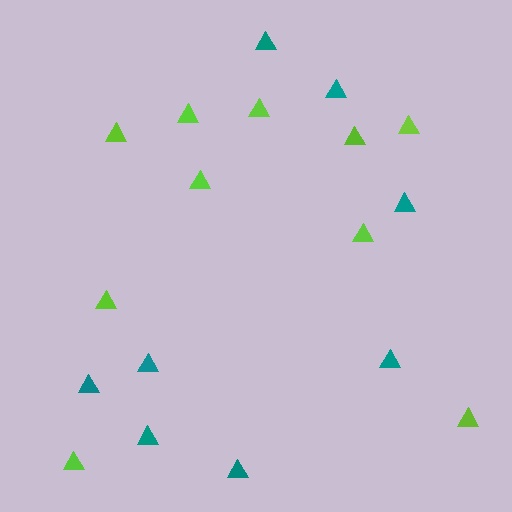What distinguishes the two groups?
There are 2 groups: one group of lime triangles (10) and one group of teal triangles (8).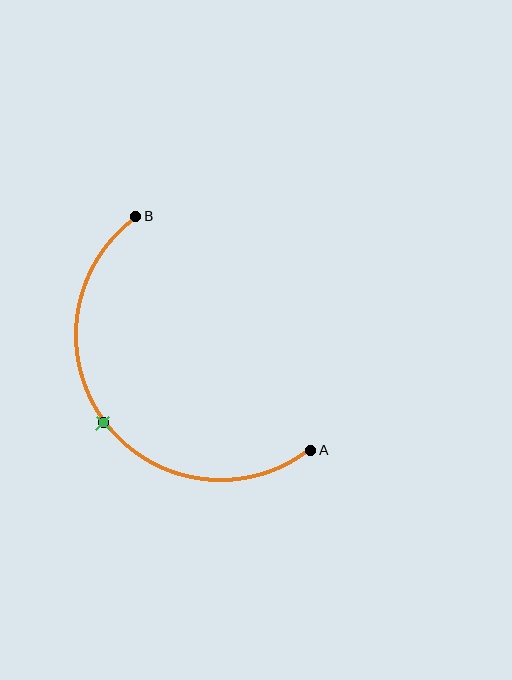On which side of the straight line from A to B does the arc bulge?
The arc bulges below and to the left of the straight line connecting A and B.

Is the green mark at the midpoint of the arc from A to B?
Yes. The green mark lies on the arc at equal arc-length from both A and B — it is the arc midpoint.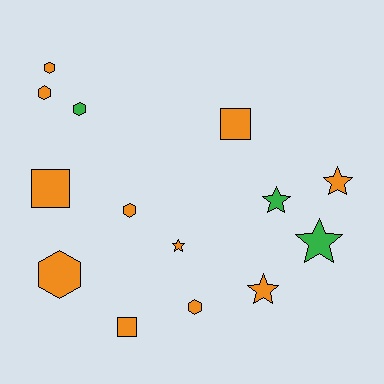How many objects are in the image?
There are 14 objects.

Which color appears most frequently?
Orange, with 11 objects.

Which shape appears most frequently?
Hexagon, with 6 objects.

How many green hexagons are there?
There is 1 green hexagon.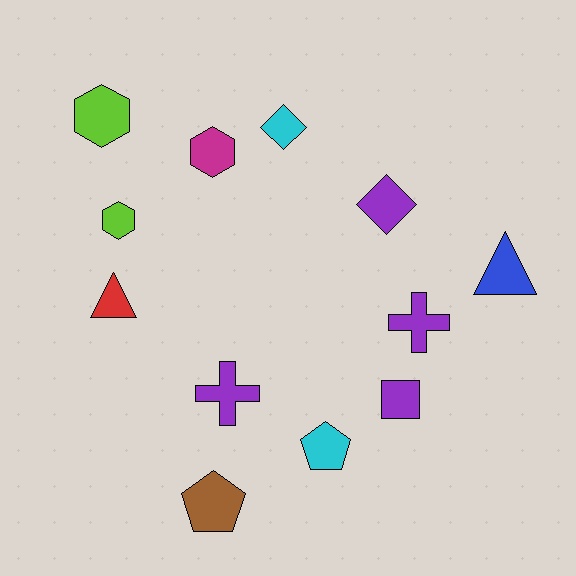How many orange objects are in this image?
There are no orange objects.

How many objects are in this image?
There are 12 objects.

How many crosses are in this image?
There are 2 crosses.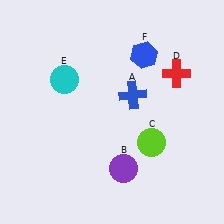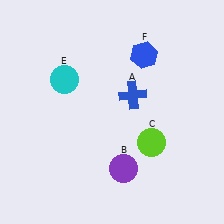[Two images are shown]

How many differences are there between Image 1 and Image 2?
There is 1 difference between the two images.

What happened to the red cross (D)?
The red cross (D) was removed in Image 2. It was in the top-right area of Image 1.